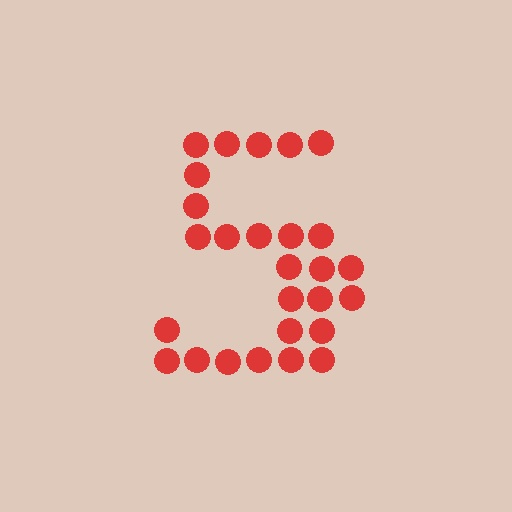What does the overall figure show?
The overall figure shows the digit 5.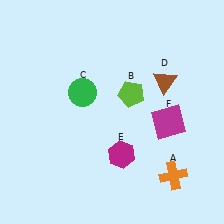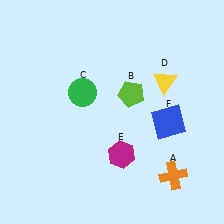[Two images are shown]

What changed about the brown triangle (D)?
In Image 1, D is brown. In Image 2, it changed to yellow.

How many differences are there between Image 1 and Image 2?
There are 2 differences between the two images.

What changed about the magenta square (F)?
In Image 1, F is magenta. In Image 2, it changed to blue.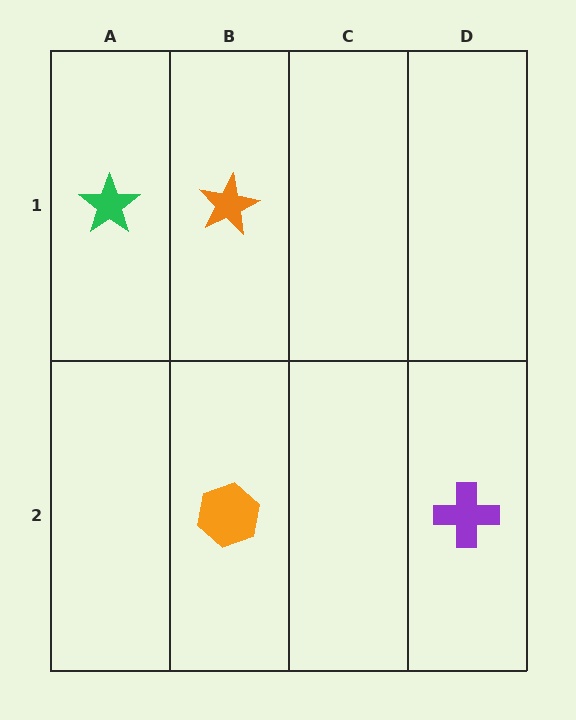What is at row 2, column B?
An orange hexagon.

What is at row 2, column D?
A purple cross.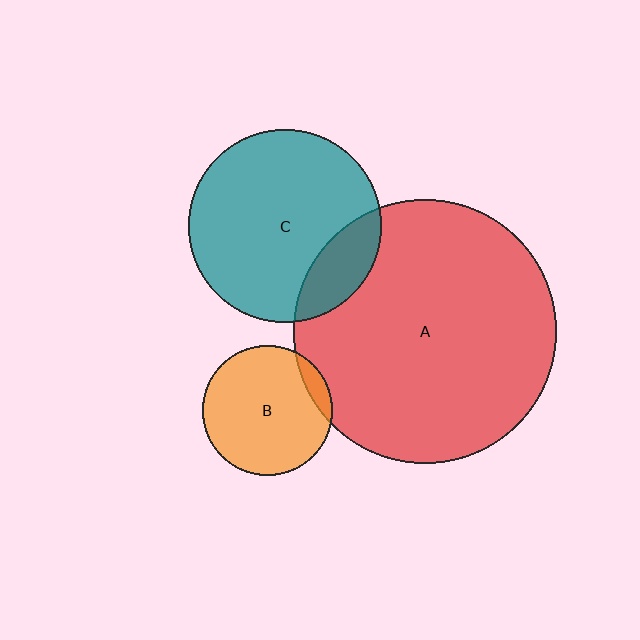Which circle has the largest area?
Circle A (red).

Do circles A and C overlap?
Yes.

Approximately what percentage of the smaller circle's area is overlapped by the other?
Approximately 20%.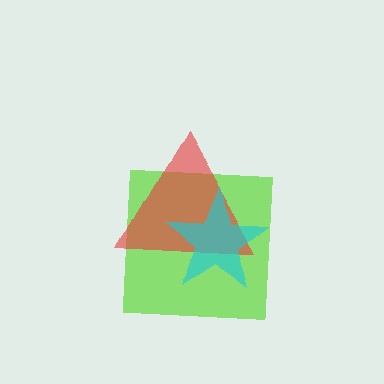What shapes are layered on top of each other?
The layered shapes are: a lime square, a red triangle, a cyan star.